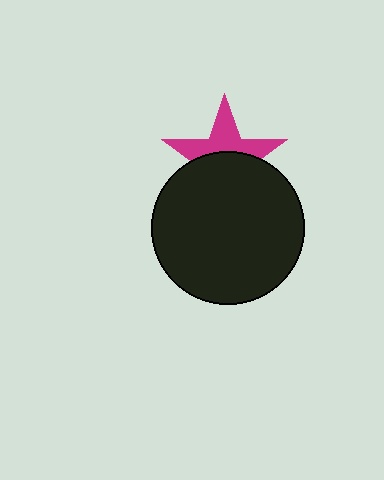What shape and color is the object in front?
The object in front is a black circle.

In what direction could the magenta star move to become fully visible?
The magenta star could move up. That would shift it out from behind the black circle entirely.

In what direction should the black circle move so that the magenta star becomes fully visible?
The black circle should move down. That is the shortest direction to clear the overlap and leave the magenta star fully visible.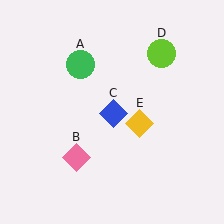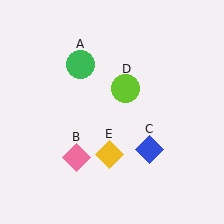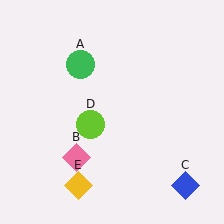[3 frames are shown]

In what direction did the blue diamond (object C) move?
The blue diamond (object C) moved down and to the right.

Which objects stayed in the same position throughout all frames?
Green circle (object A) and pink diamond (object B) remained stationary.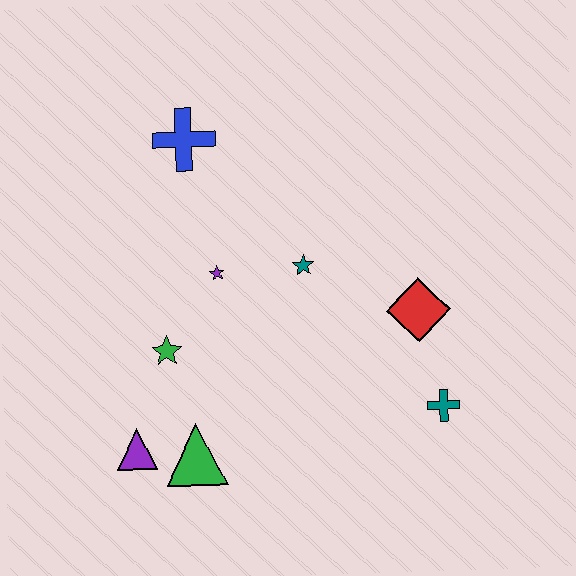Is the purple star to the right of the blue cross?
Yes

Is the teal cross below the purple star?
Yes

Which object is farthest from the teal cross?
The blue cross is farthest from the teal cross.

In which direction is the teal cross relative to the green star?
The teal cross is to the right of the green star.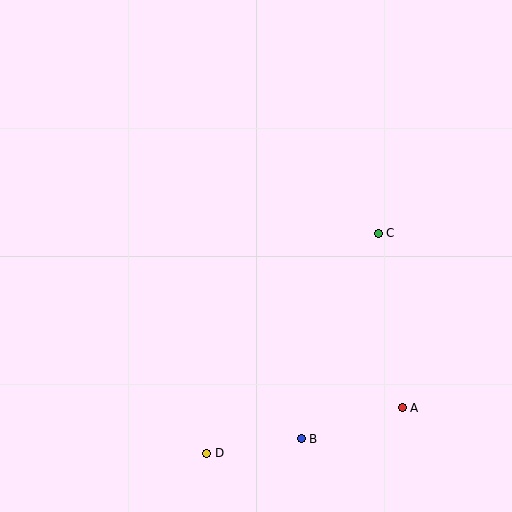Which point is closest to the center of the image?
Point C at (378, 233) is closest to the center.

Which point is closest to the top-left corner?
Point C is closest to the top-left corner.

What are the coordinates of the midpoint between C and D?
The midpoint between C and D is at (292, 343).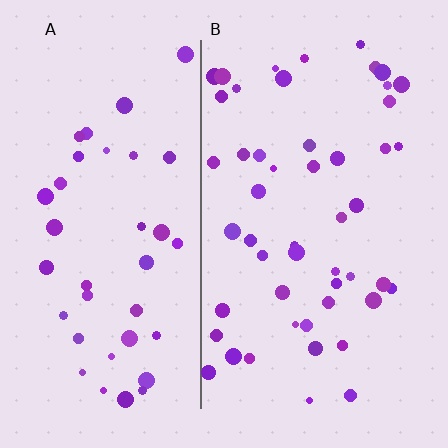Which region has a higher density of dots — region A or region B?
B (the right).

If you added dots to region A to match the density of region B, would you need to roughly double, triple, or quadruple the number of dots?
Approximately double.